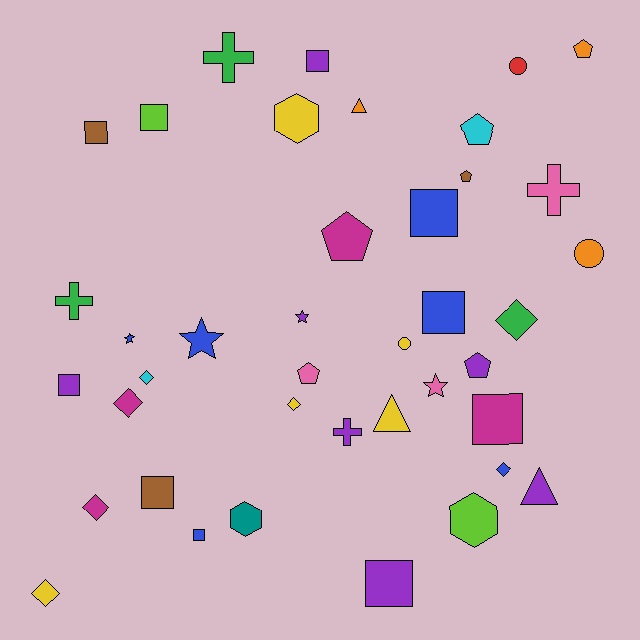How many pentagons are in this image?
There are 6 pentagons.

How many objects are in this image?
There are 40 objects.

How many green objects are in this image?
There are 3 green objects.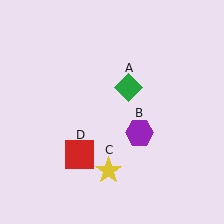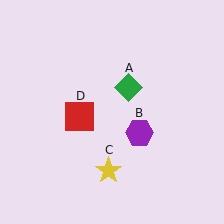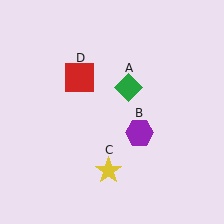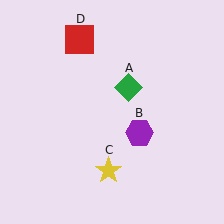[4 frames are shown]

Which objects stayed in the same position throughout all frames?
Green diamond (object A) and purple hexagon (object B) and yellow star (object C) remained stationary.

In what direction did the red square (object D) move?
The red square (object D) moved up.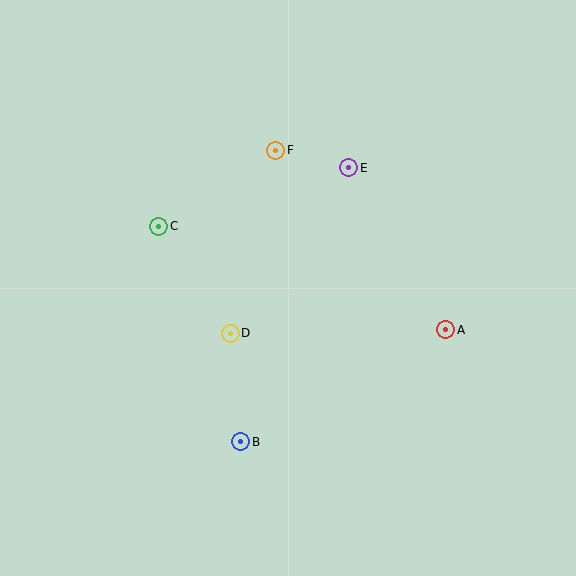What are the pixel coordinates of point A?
Point A is at (446, 330).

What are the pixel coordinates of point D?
Point D is at (230, 333).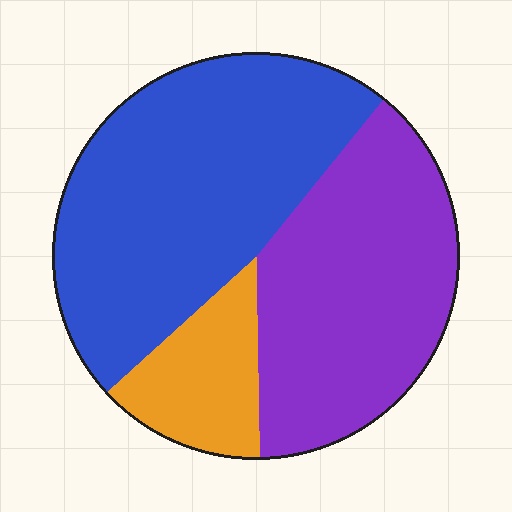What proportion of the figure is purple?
Purple takes up about three eighths (3/8) of the figure.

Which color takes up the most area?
Blue, at roughly 50%.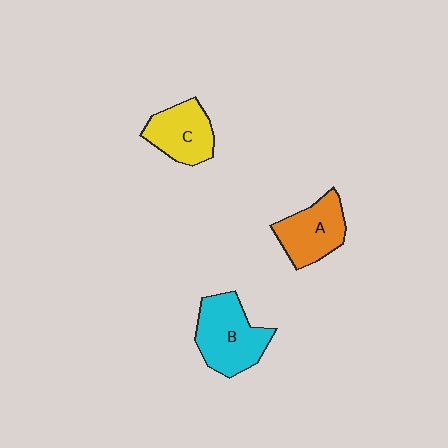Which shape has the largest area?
Shape B (cyan).